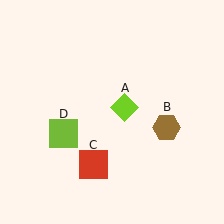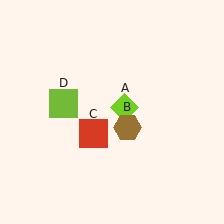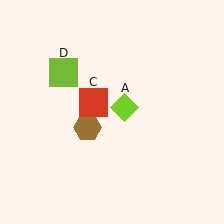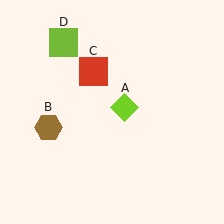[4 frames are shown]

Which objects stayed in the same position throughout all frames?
Lime diamond (object A) remained stationary.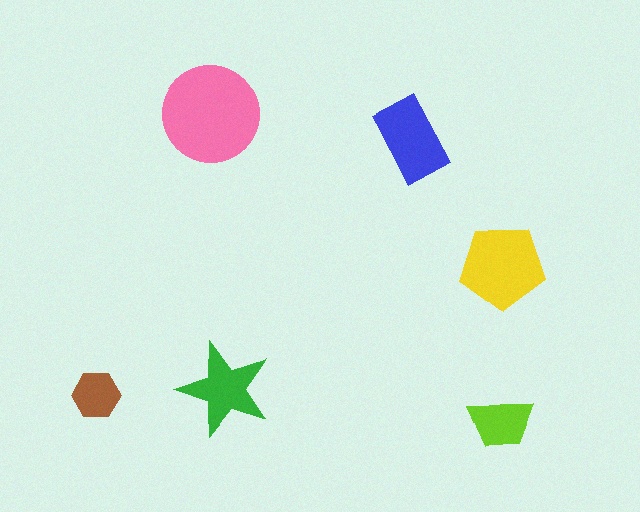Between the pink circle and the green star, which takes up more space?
The pink circle.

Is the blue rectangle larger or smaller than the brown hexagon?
Larger.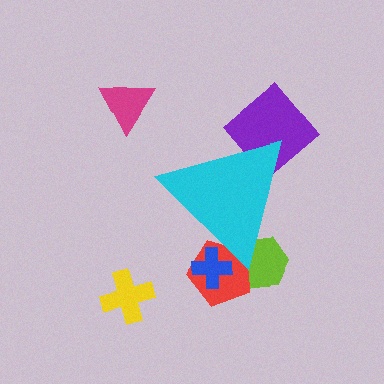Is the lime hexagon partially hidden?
Yes, the lime hexagon is partially hidden behind the cyan triangle.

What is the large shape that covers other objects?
A cyan triangle.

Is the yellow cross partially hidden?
No, the yellow cross is fully visible.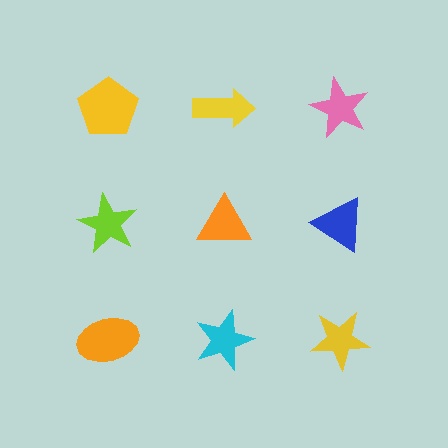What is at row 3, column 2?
A cyan star.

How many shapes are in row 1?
3 shapes.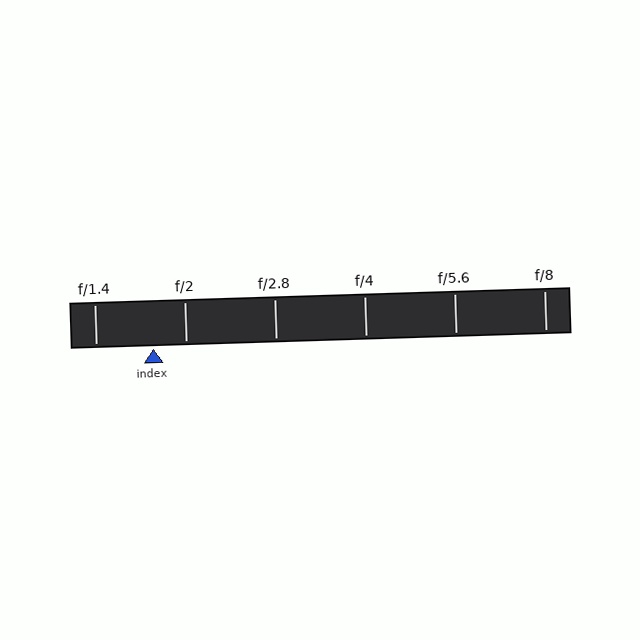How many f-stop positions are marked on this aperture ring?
There are 6 f-stop positions marked.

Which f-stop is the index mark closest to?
The index mark is closest to f/2.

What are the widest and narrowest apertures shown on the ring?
The widest aperture shown is f/1.4 and the narrowest is f/8.